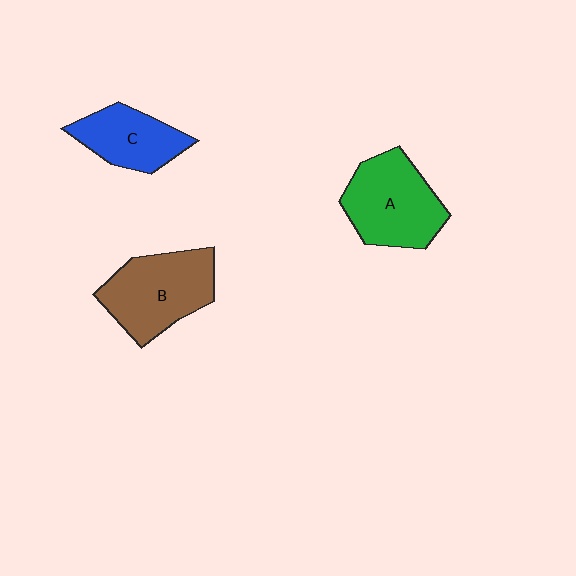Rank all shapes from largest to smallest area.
From largest to smallest: B (brown), A (green), C (blue).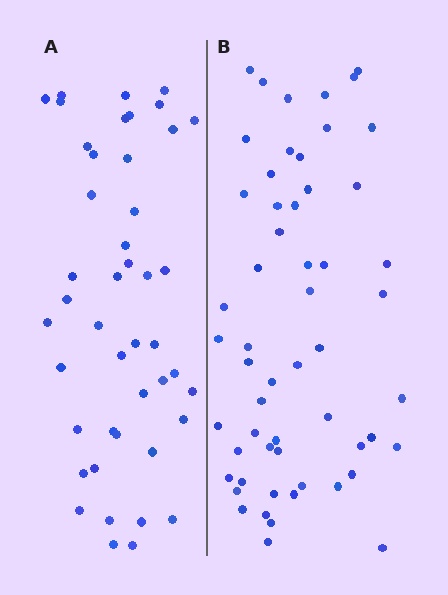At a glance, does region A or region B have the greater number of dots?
Region B (the right region) has more dots.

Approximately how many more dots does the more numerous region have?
Region B has roughly 12 or so more dots than region A.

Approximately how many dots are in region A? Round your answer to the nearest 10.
About 40 dots. (The exact count is 45, which rounds to 40.)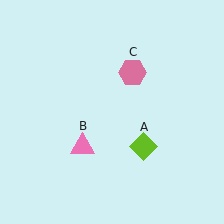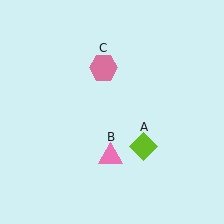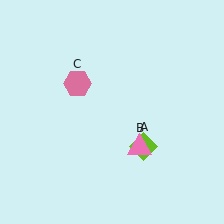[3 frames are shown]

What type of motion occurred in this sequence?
The pink triangle (object B), pink hexagon (object C) rotated counterclockwise around the center of the scene.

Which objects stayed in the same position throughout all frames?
Lime diamond (object A) remained stationary.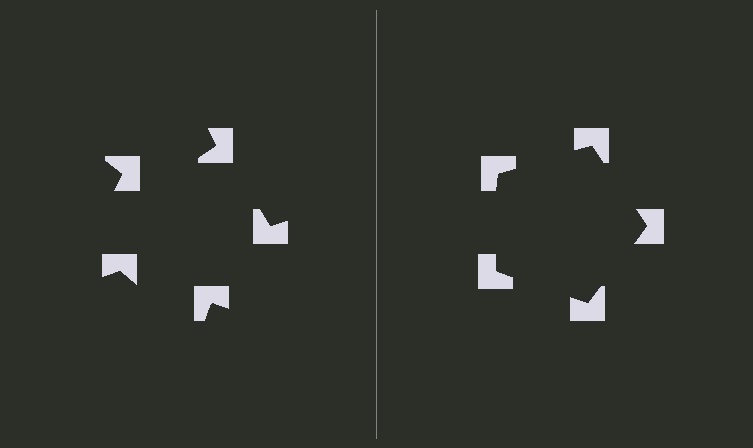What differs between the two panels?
The notched squares are positioned identically on both sides; only the wedge orientations differ. On the right they align to a pentagon; on the left they are misaligned.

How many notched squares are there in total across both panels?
10 — 5 on each side.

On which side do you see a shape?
An illusory pentagon appears on the right side. On the left side the wedge cuts are rotated, so no coherent shape forms.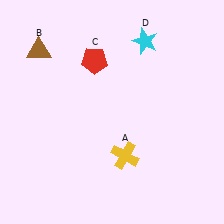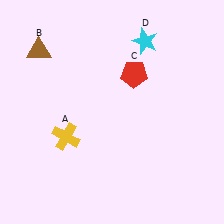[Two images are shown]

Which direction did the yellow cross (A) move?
The yellow cross (A) moved left.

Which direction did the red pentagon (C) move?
The red pentagon (C) moved right.